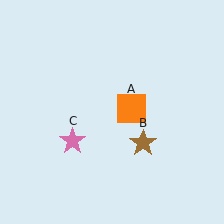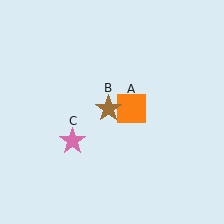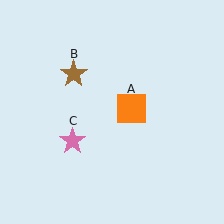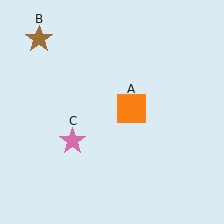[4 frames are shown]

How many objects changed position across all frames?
1 object changed position: brown star (object B).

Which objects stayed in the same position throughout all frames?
Orange square (object A) and pink star (object C) remained stationary.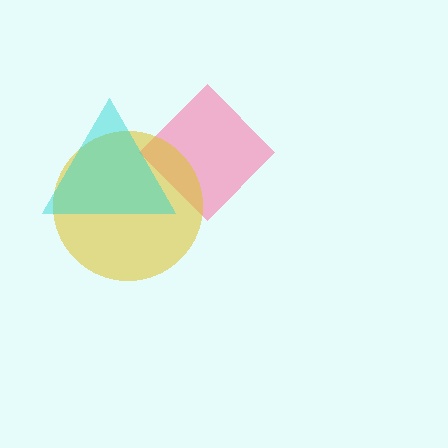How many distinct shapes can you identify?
There are 3 distinct shapes: a pink diamond, a yellow circle, a cyan triangle.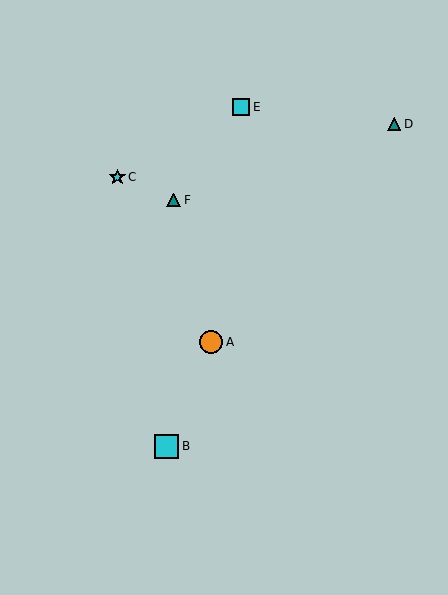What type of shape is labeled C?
Shape C is a cyan star.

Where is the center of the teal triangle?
The center of the teal triangle is at (174, 200).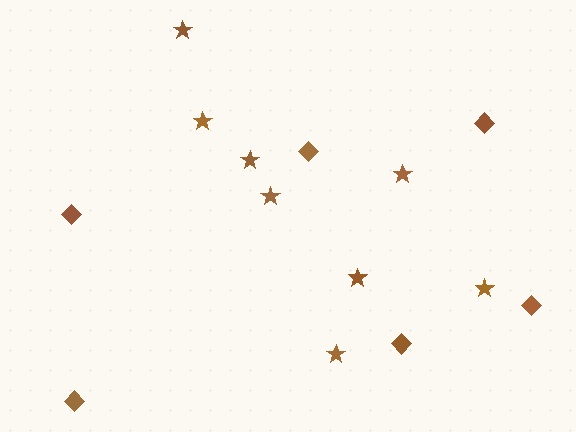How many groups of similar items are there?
There are 2 groups: one group of diamonds (6) and one group of stars (8).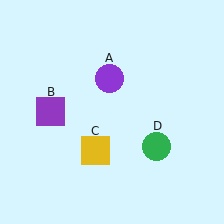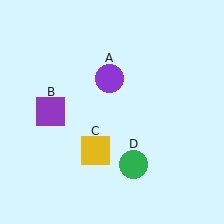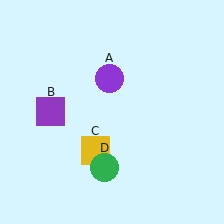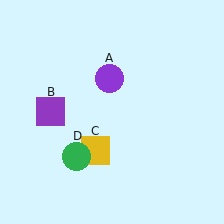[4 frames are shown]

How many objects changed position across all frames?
1 object changed position: green circle (object D).